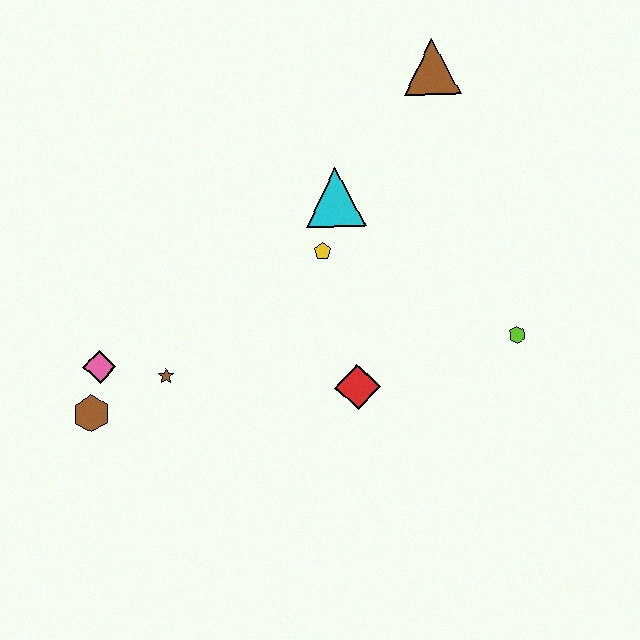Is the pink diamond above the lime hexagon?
No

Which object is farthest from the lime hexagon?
The brown hexagon is farthest from the lime hexagon.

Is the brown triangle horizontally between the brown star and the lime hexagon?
Yes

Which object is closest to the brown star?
The pink diamond is closest to the brown star.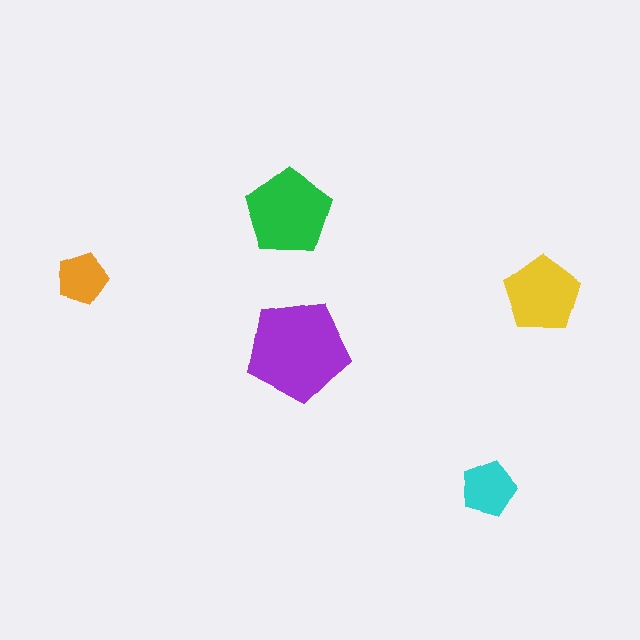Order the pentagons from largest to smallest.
the purple one, the green one, the yellow one, the cyan one, the orange one.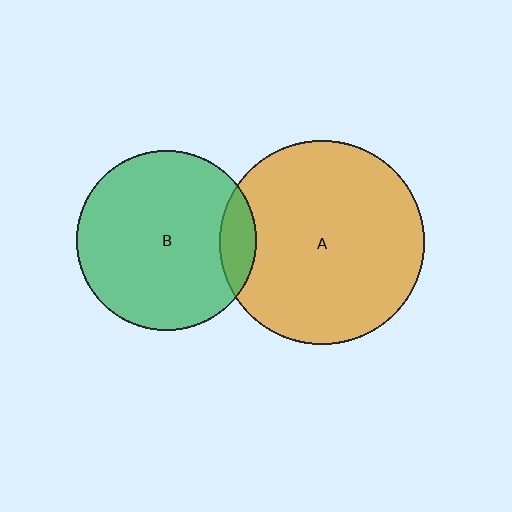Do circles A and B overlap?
Yes.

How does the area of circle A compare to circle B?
Approximately 1.3 times.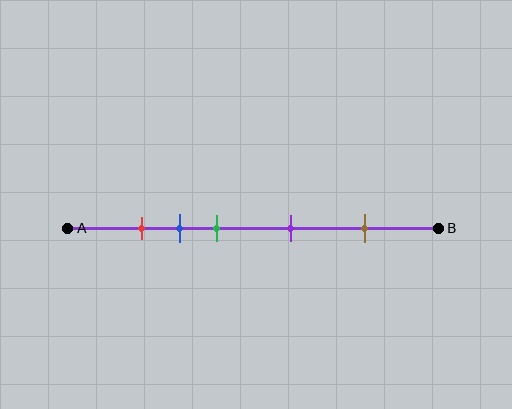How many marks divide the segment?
There are 5 marks dividing the segment.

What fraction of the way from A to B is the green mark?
The green mark is approximately 40% (0.4) of the way from A to B.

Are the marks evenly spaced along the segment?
No, the marks are not evenly spaced.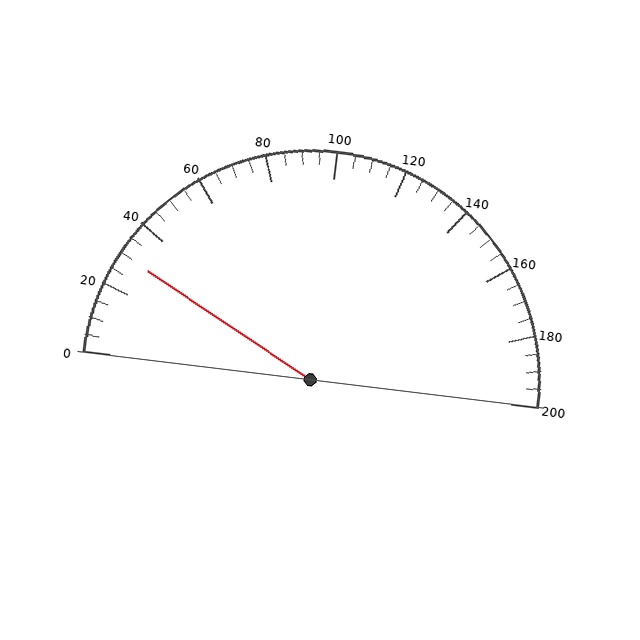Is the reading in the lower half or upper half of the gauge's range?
The reading is in the lower half of the range (0 to 200).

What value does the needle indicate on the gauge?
The needle indicates approximately 30.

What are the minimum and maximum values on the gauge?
The gauge ranges from 0 to 200.